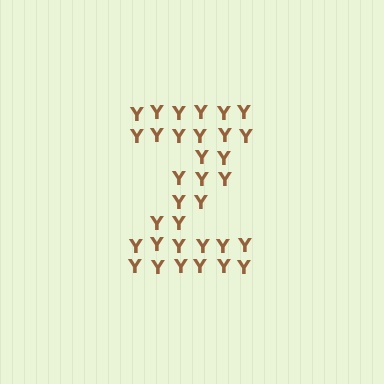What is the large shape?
The large shape is the letter Z.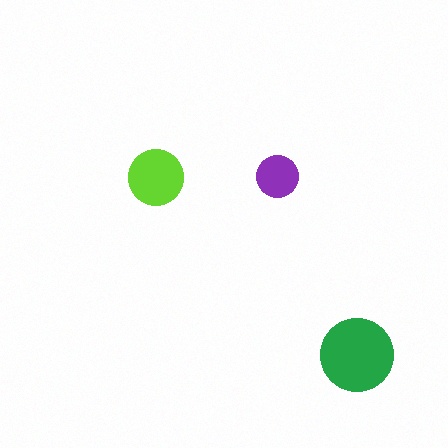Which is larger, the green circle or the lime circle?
The green one.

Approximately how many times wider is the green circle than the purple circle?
About 1.5 times wider.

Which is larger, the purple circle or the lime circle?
The lime one.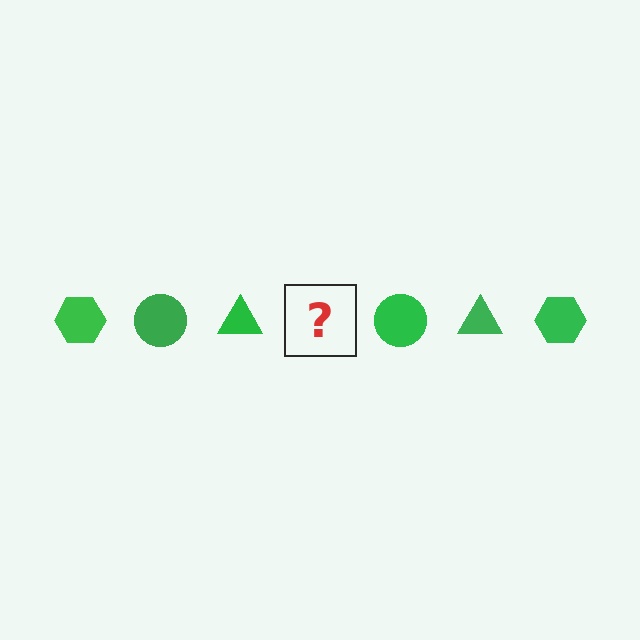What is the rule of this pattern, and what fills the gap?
The rule is that the pattern cycles through hexagon, circle, triangle shapes in green. The gap should be filled with a green hexagon.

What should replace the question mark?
The question mark should be replaced with a green hexagon.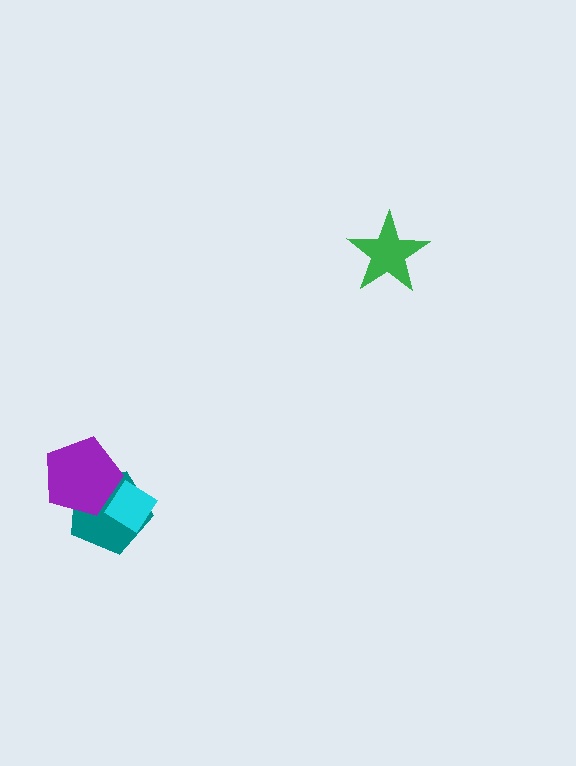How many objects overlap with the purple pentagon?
2 objects overlap with the purple pentagon.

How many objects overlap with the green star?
0 objects overlap with the green star.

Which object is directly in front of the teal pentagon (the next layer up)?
The cyan diamond is directly in front of the teal pentagon.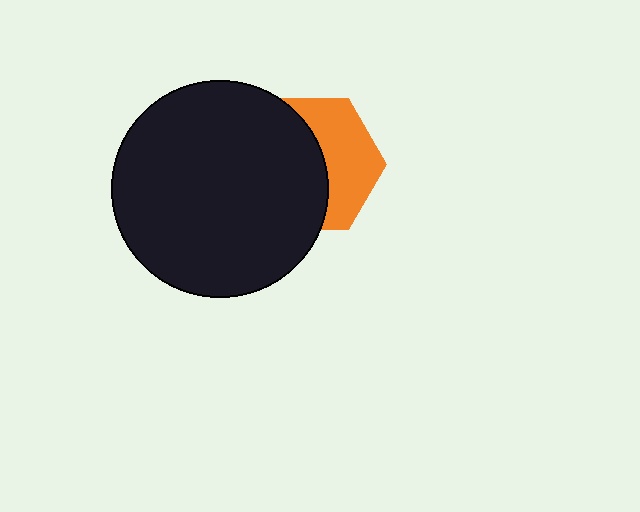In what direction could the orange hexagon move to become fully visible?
The orange hexagon could move right. That would shift it out from behind the black circle entirely.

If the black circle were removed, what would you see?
You would see the complete orange hexagon.